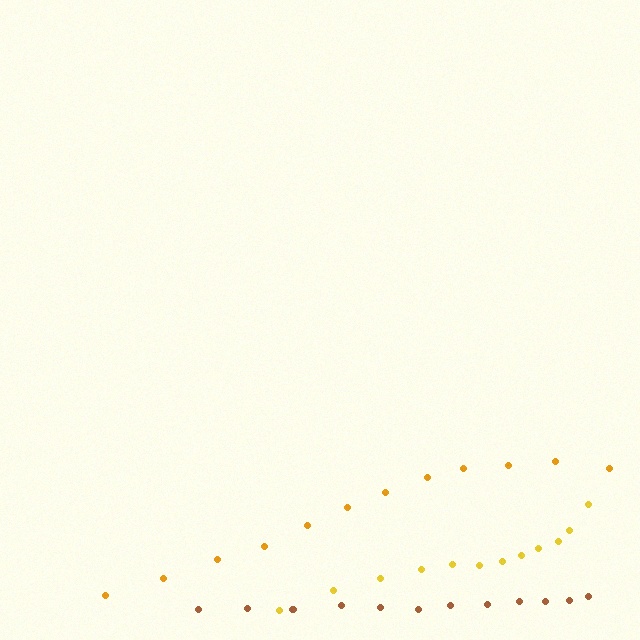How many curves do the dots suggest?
There are 3 distinct paths.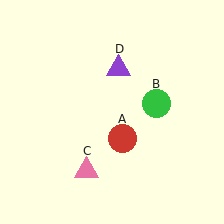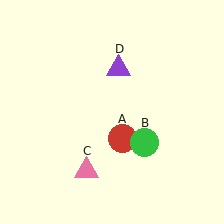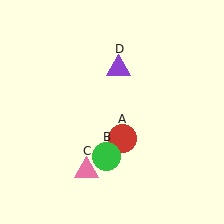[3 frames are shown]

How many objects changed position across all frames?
1 object changed position: green circle (object B).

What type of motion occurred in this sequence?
The green circle (object B) rotated clockwise around the center of the scene.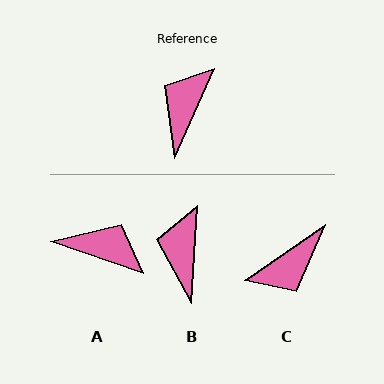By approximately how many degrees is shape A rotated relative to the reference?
Approximately 85 degrees clockwise.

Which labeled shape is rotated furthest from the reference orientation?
C, about 149 degrees away.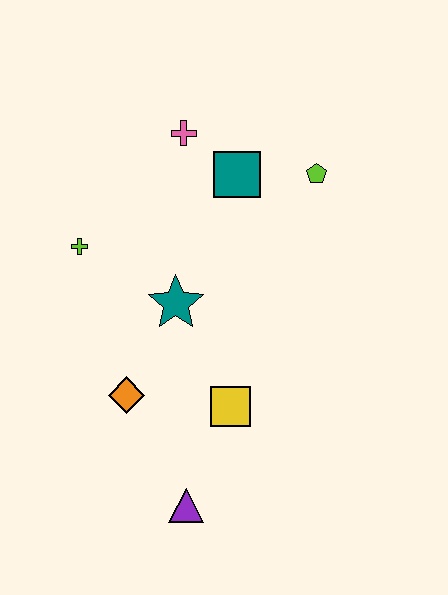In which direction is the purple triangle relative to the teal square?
The purple triangle is below the teal square.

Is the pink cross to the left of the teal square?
Yes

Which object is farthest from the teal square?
The purple triangle is farthest from the teal square.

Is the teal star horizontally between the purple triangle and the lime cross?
Yes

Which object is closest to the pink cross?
The teal square is closest to the pink cross.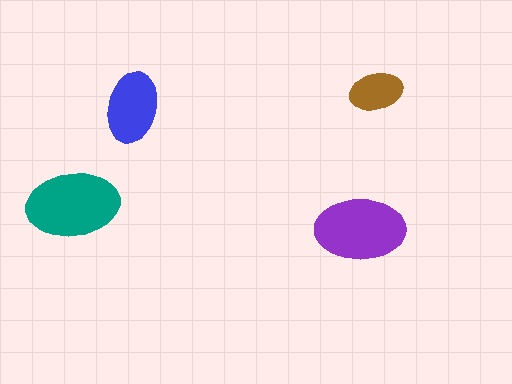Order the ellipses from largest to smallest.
the teal one, the purple one, the blue one, the brown one.